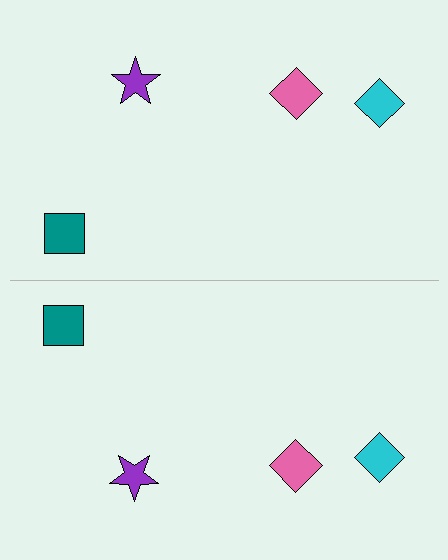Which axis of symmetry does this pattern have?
The pattern has a horizontal axis of symmetry running through the center of the image.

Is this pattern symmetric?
Yes, this pattern has bilateral (reflection) symmetry.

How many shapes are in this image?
There are 8 shapes in this image.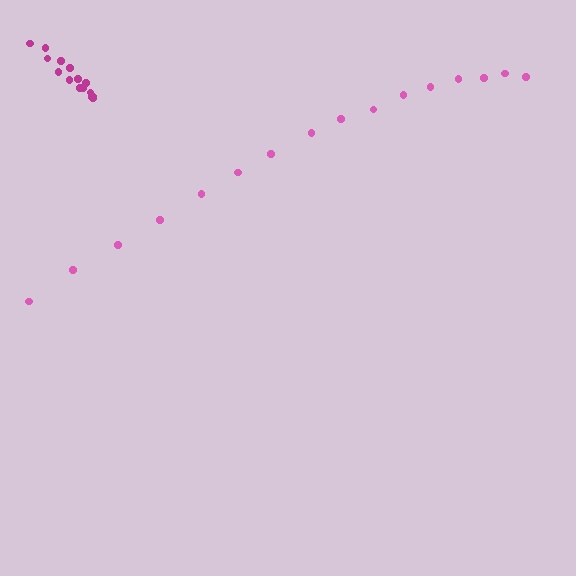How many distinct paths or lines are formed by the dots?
There are 2 distinct paths.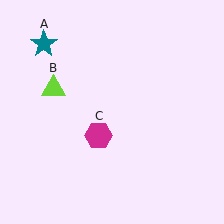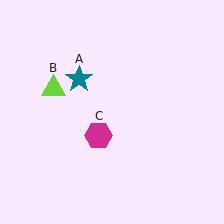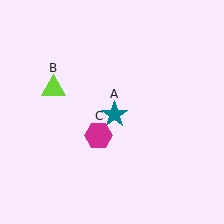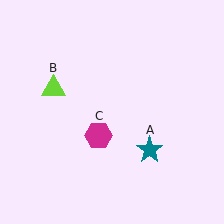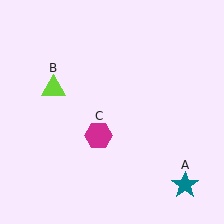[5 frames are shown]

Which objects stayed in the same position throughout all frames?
Lime triangle (object B) and magenta hexagon (object C) remained stationary.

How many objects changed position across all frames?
1 object changed position: teal star (object A).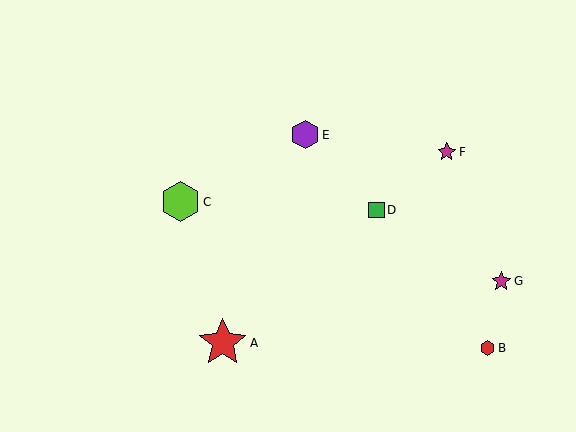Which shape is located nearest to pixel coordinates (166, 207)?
The lime hexagon (labeled C) at (180, 202) is nearest to that location.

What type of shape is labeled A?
Shape A is a red star.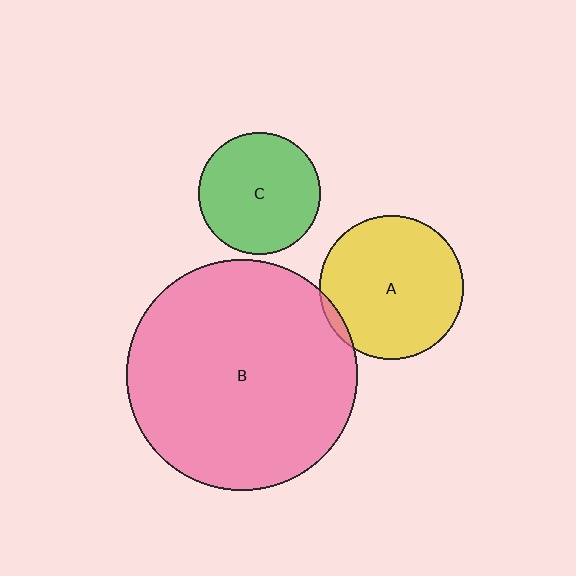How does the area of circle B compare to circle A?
Approximately 2.6 times.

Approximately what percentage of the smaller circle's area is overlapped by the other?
Approximately 5%.